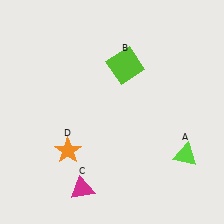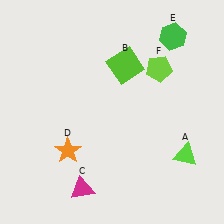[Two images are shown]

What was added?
A green hexagon (E), a lime pentagon (F) were added in Image 2.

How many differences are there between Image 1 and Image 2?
There are 2 differences between the two images.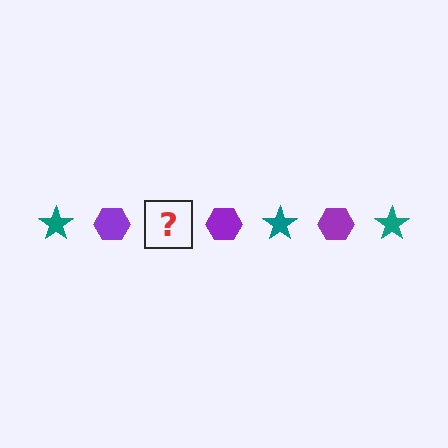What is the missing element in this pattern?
The missing element is a teal star.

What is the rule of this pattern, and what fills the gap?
The rule is that the pattern alternates between teal star and purple hexagon. The gap should be filled with a teal star.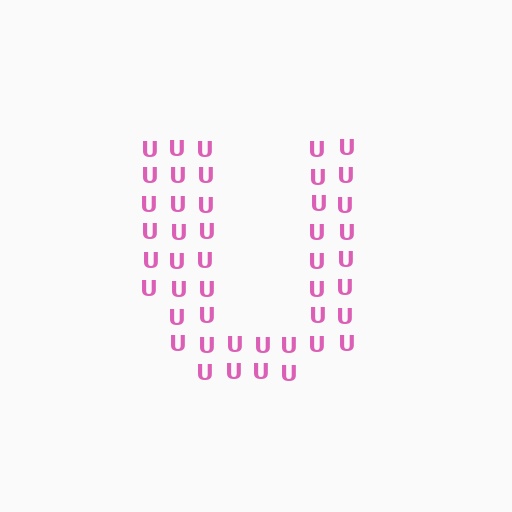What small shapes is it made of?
It is made of small letter U's.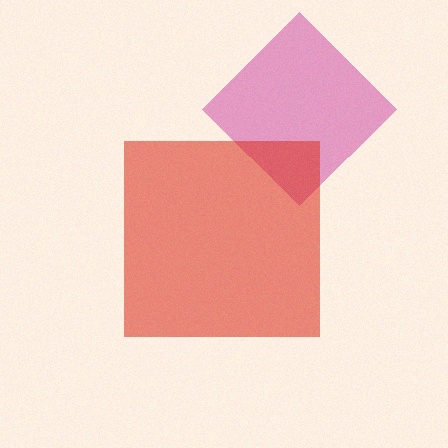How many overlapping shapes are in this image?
There are 2 overlapping shapes in the image.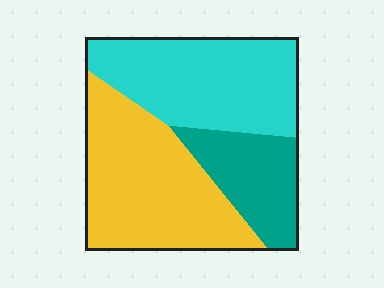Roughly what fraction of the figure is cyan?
Cyan covers 38% of the figure.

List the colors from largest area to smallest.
From largest to smallest: yellow, cyan, teal.